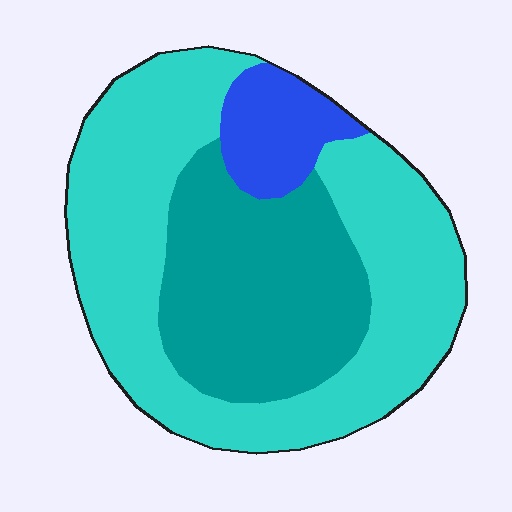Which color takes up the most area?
Cyan, at roughly 55%.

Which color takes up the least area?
Blue, at roughly 10%.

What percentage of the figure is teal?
Teal covers 33% of the figure.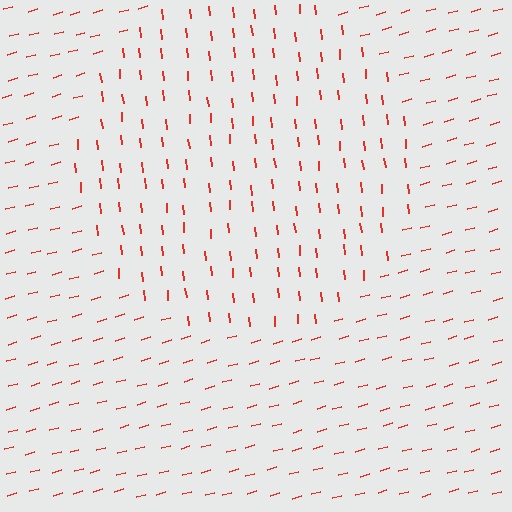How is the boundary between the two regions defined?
The boundary is defined purely by a change in line orientation (approximately 80 degrees difference). All lines are the same color and thickness.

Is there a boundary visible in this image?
Yes, there is a texture boundary formed by a change in line orientation.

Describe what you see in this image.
The image is filled with small red line segments. A circle region in the image has lines oriented differently from the surrounding lines, creating a visible texture boundary.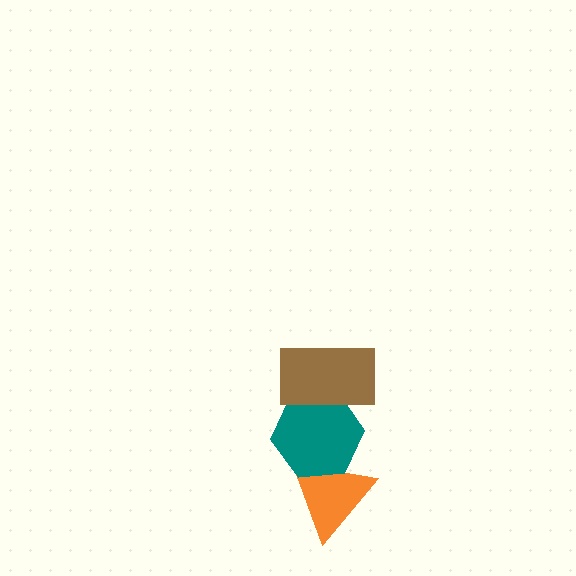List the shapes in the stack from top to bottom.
From top to bottom: the brown rectangle, the teal hexagon, the orange triangle.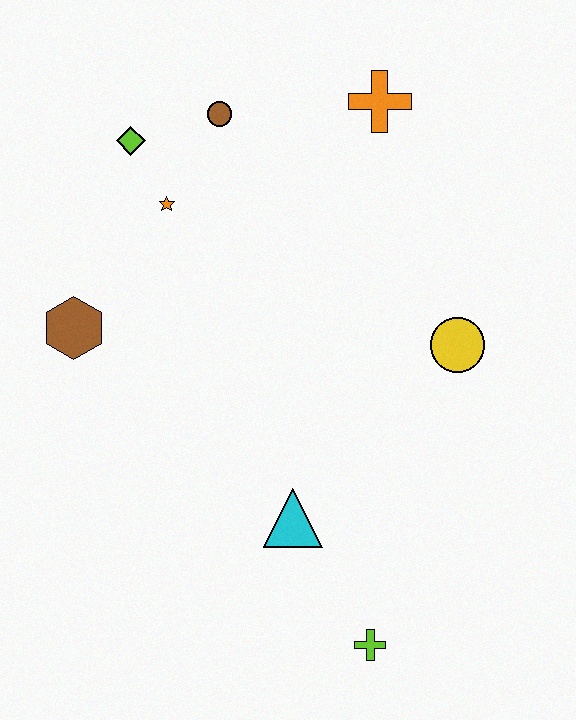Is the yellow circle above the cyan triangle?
Yes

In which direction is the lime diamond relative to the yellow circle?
The lime diamond is to the left of the yellow circle.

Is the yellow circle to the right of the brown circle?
Yes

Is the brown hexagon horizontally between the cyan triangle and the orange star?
No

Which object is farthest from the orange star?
The lime cross is farthest from the orange star.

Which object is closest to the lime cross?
The cyan triangle is closest to the lime cross.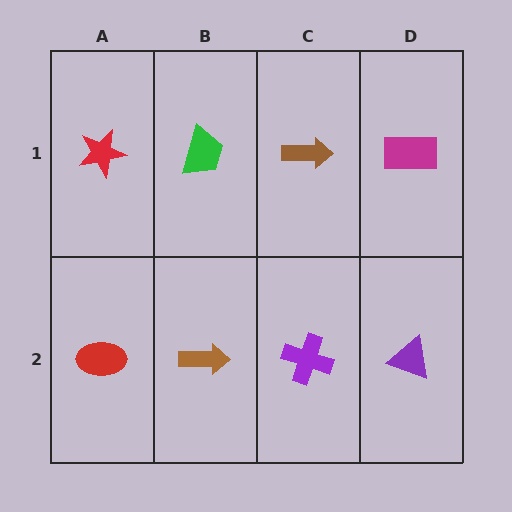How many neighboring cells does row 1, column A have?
2.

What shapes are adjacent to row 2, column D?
A magenta rectangle (row 1, column D), a purple cross (row 2, column C).